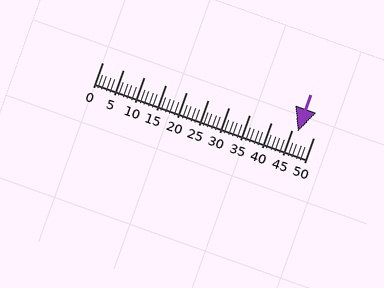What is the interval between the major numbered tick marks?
The major tick marks are spaced 5 units apart.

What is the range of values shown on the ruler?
The ruler shows values from 0 to 50.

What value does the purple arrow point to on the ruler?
The purple arrow points to approximately 46.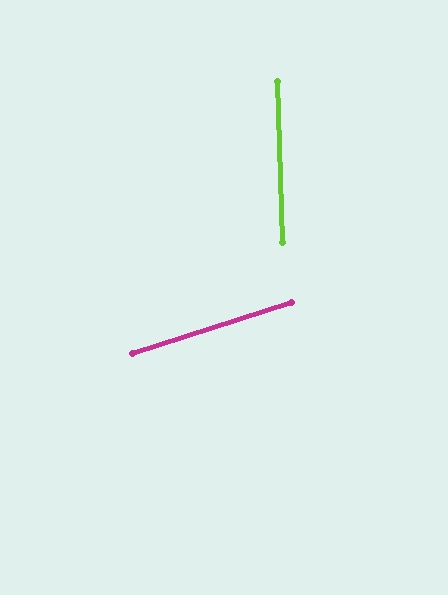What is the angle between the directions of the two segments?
Approximately 74 degrees.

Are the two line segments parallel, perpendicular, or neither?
Neither parallel nor perpendicular — they differ by about 74°.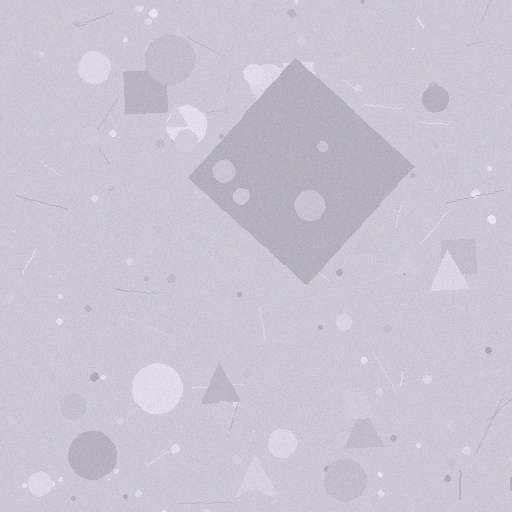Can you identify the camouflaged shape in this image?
The camouflaged shape is a diamond.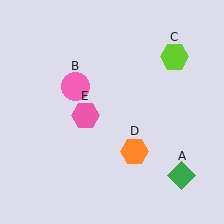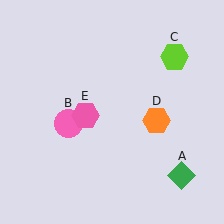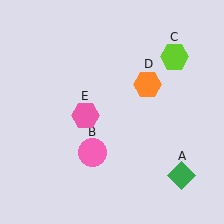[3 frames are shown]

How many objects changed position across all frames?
2 objects changed position: pink circle (object B), orange hexagon (object D).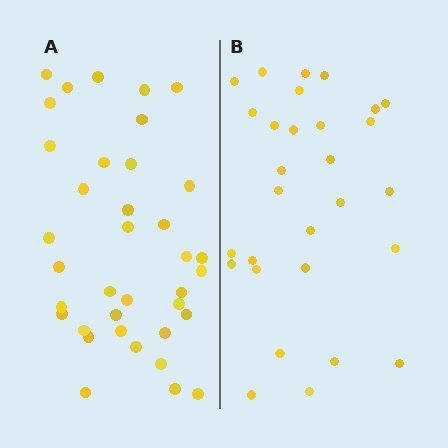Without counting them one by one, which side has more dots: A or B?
Region A (the left region) has more dots.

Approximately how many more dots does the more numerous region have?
Region A has roughly 8 or so more dots than region B.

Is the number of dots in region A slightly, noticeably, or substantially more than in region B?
Region A has noticeably more, but not dramatically so. The ratio is roughly 1.3 to 1.